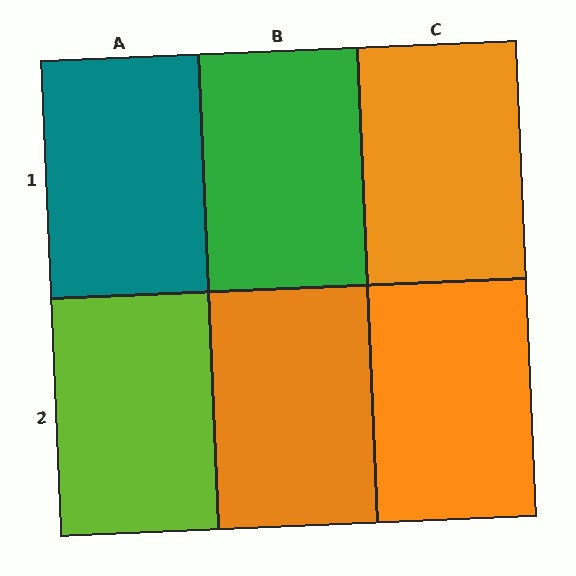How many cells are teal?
1 cell is teal.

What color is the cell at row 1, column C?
Orange.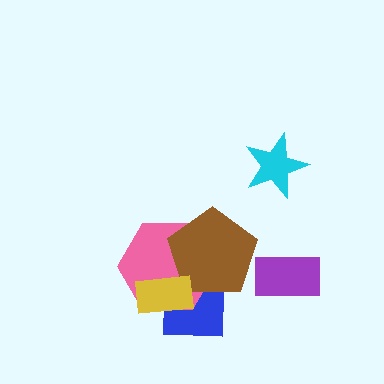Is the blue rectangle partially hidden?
Yes, it is partially covered by another shape.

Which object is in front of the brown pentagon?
The yellow rectangle is in front of the brown pentagon.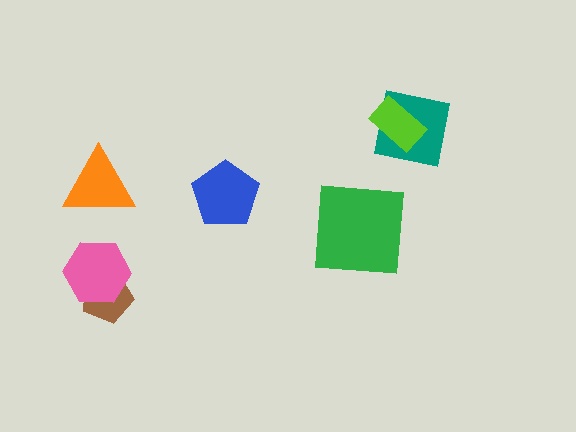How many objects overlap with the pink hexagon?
1 object overlaps with the pink hexagon.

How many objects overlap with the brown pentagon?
1 object overlaps with the brown pentagon.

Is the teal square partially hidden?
Yes, it is partially covered by another shape.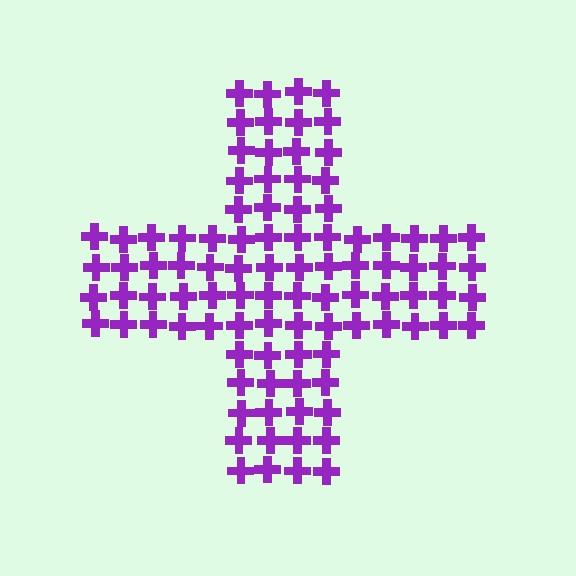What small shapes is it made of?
It is made of small crosses.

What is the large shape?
The large shape is a cross.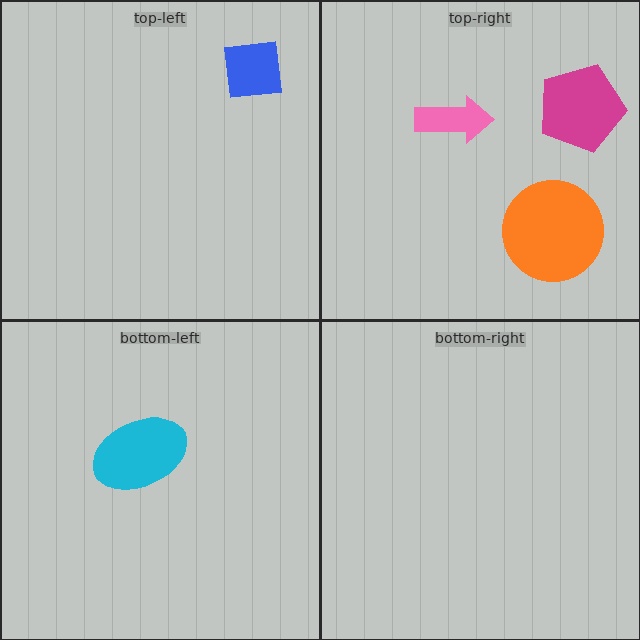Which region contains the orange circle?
The top-right region.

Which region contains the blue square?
The top-left region.